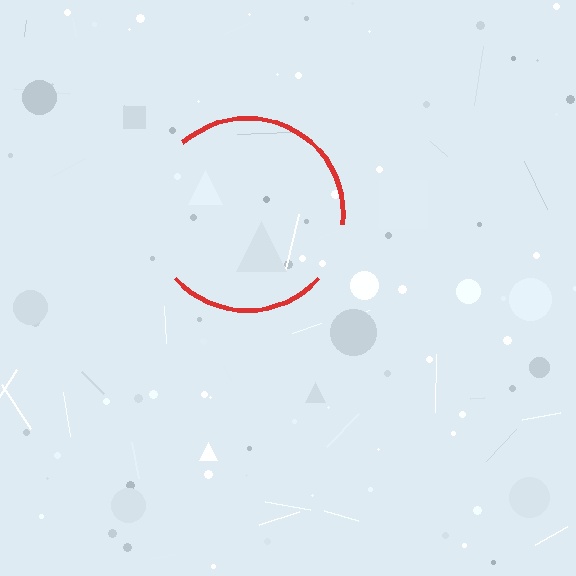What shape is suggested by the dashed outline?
The dashed outline suggests a circle.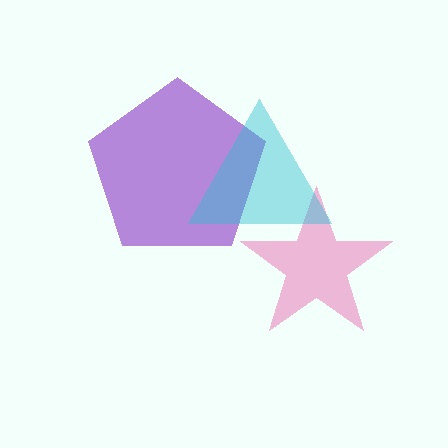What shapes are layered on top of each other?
The layered shapes are: a pink star, a purple pentagon, a cyan triangle.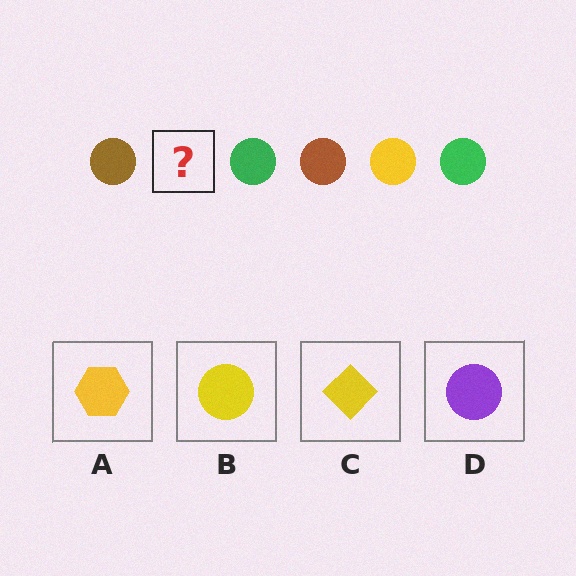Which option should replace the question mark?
Option B.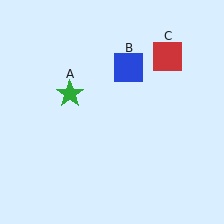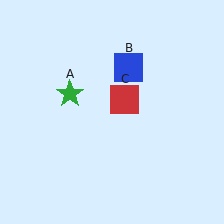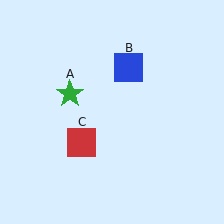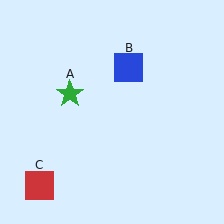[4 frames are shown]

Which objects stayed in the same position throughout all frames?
Green star (object A) and blue square (object B) remained stationary.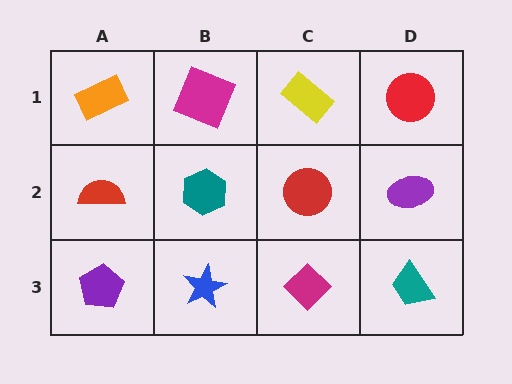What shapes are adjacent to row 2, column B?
A magenta square (row 1, column B), a blue star (row 3, column B), a red semicircle (row 2, column A), a red circle (row 2, column C).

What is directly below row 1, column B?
A teal hexagon.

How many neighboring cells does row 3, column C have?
3.